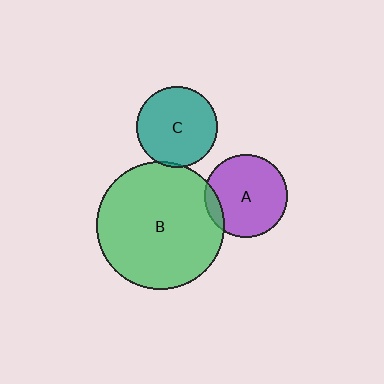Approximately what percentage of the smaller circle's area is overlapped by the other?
Approximately 5%.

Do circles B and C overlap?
Yes.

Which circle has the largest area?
Circle B (green).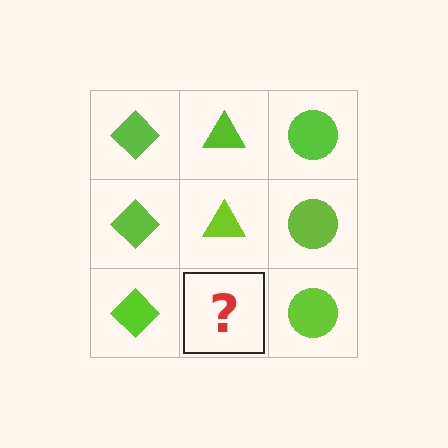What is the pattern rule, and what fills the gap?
The rule is that each column has a consistent shape. The gap should be filled with a lime triangle.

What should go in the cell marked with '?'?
The missing cell should contain a lime triangle.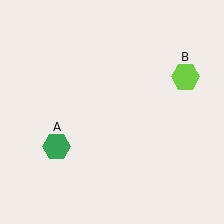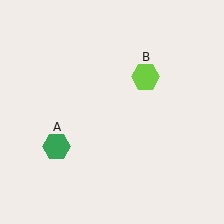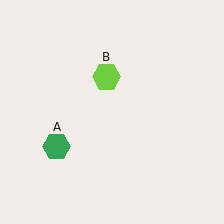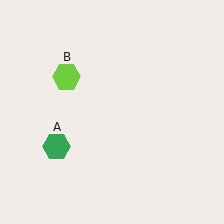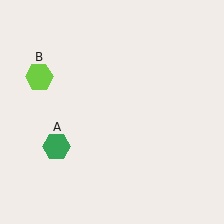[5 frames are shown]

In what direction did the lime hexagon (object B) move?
The lime hexagon (object B) moved left.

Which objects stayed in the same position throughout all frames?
Green hexagon (object A) remained stationary.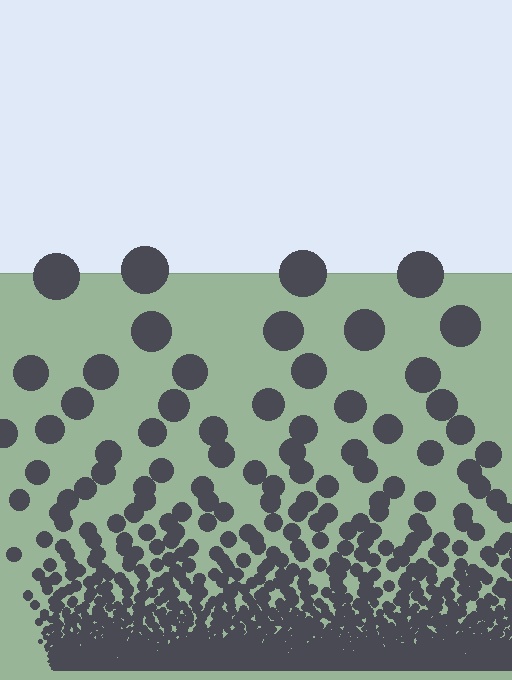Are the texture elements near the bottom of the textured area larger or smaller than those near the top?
Smaller. The gradient is inverted — elements near the bottom are smaller and denser.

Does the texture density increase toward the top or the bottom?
Density increases toward the bottom.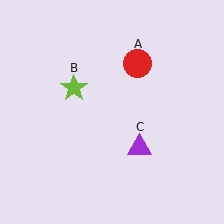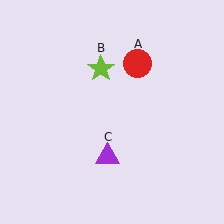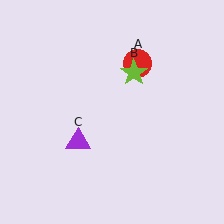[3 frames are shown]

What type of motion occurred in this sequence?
The lime star (object B), purple triangle (object C) rotated clockwise around the center of the scene.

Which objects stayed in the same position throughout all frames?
Red circle (object A) remained stationary.